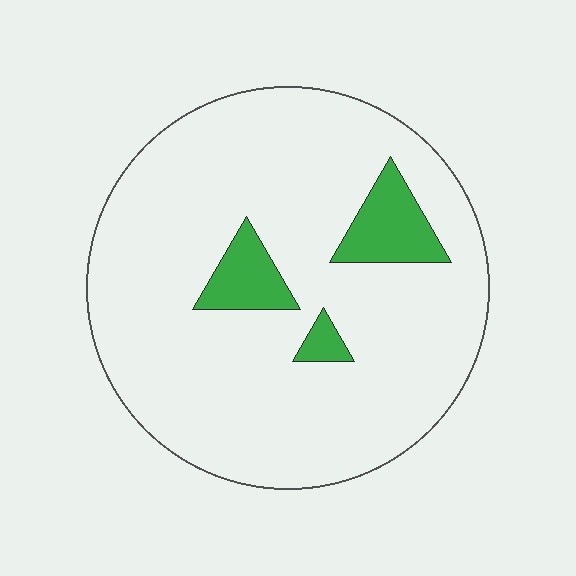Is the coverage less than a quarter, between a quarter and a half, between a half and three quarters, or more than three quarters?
Less than a quarter.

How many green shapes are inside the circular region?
3.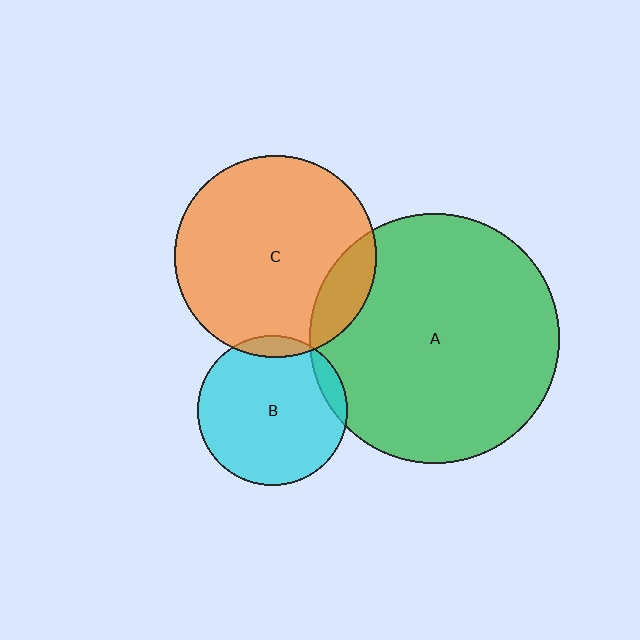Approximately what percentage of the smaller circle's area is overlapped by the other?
Approximately 10%.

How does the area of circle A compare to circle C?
Approximately 1.5 times.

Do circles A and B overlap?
Yes.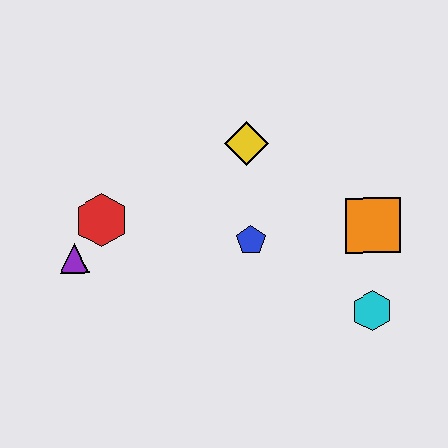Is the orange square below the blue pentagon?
No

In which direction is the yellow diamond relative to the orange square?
The yellow diamond is to the left of the orange square.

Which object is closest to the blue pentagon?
The yellow diamond is closest to the blue pentagon.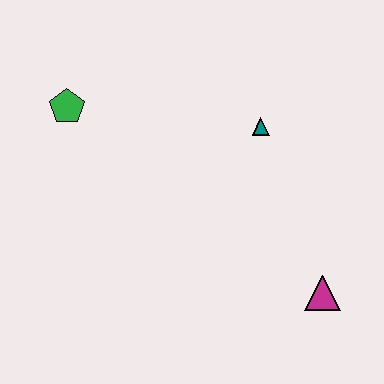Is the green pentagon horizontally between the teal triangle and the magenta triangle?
No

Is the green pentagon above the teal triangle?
Yes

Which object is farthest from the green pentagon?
The magenta triangle is farthest from the green pentagon.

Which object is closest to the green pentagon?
The teal triangle is closest to the green pentagon.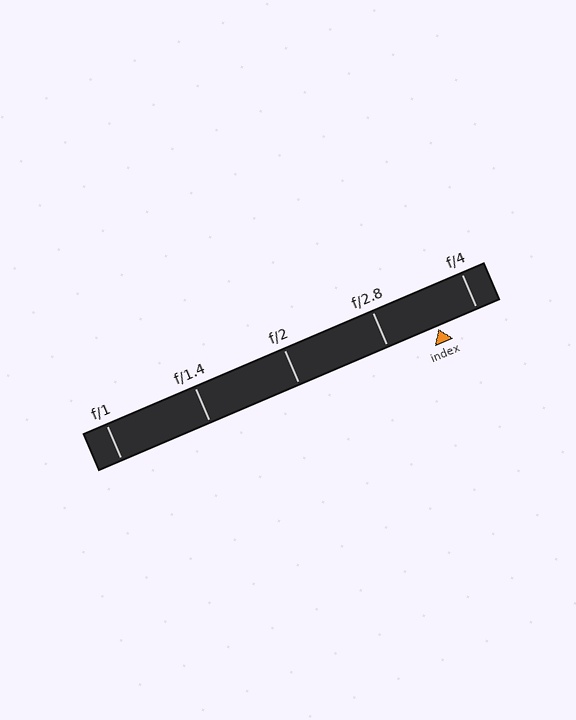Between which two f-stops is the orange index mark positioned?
The index mark is between f/2.8 and f/4.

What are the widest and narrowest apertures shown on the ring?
The widest aperture shown is f/1 and the narrowest is f/4.